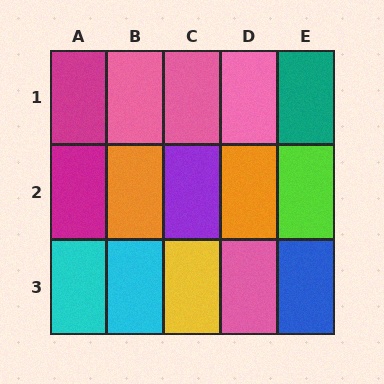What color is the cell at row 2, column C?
Purple.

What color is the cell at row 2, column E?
Lime.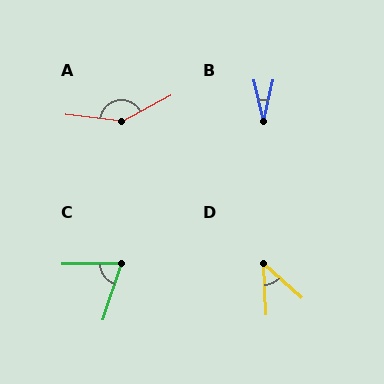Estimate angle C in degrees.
Approximately 72 degrees.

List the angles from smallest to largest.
B (26°), D (45°), C (72°), A (145°).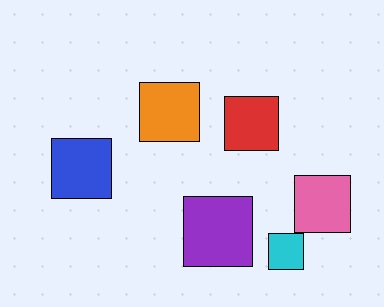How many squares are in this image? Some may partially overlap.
There are 6 squares.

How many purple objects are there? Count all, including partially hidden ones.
There is 1 purple object.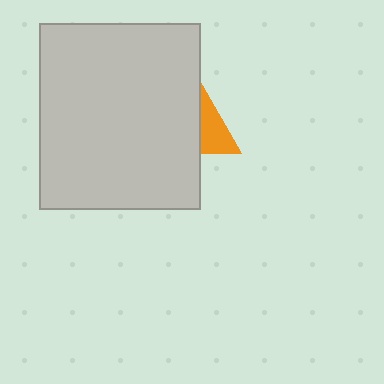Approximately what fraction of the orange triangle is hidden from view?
Roughly 64% of the orange triangle is hidden behind the light gray rectangle.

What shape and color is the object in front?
The object in front is a light gray rectangle.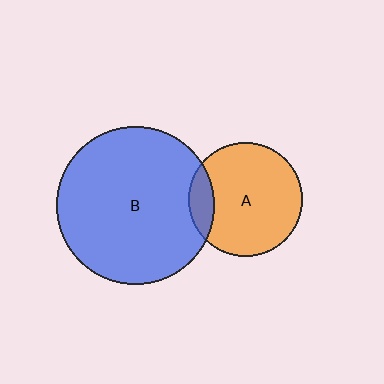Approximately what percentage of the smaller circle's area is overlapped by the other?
Approximately 15%.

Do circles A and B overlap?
Yes.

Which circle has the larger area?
Circle B (blue).